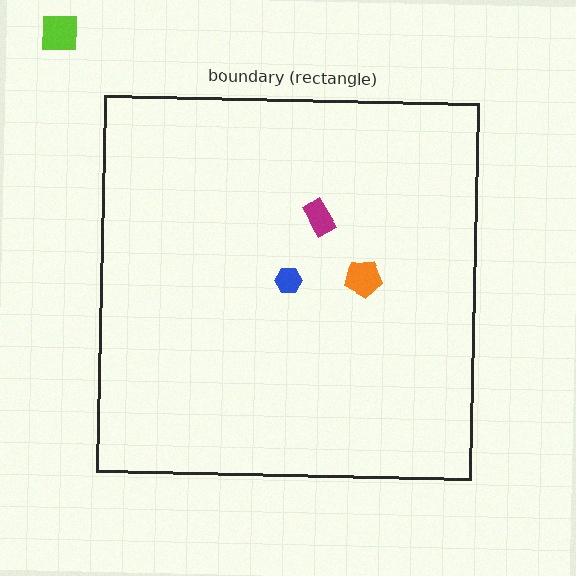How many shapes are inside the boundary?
3 inside, 1 outside.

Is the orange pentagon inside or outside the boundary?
Inside.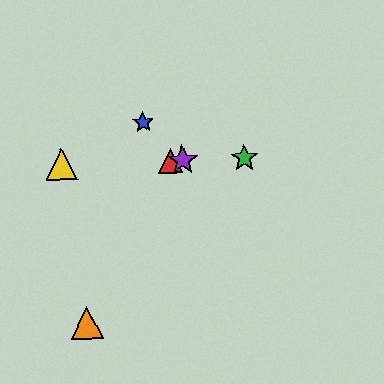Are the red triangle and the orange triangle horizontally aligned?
No, the red triangle is at y≈161 and the orange triangle is at y≈323.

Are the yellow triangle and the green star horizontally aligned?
Yes, both are at y≈164.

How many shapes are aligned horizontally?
4 shapes (the red triangle, the green star, the yellow triangle, the purple star) are aligned horizontally.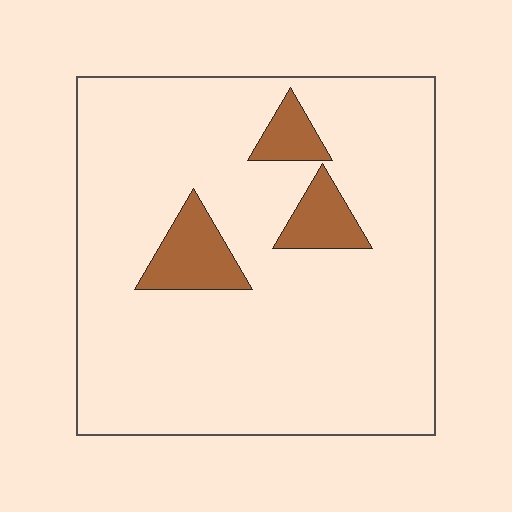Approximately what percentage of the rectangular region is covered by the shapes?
Approximately 10%.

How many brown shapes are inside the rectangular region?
3.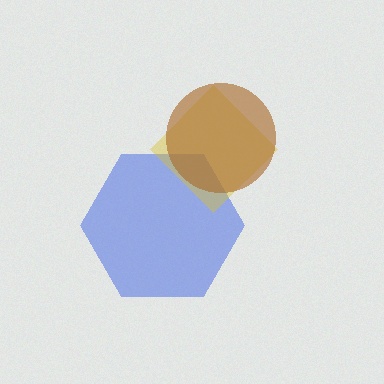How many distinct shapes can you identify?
There are 3 distinct shapes: a blue hexagon, a yellow diamond, a brown circle.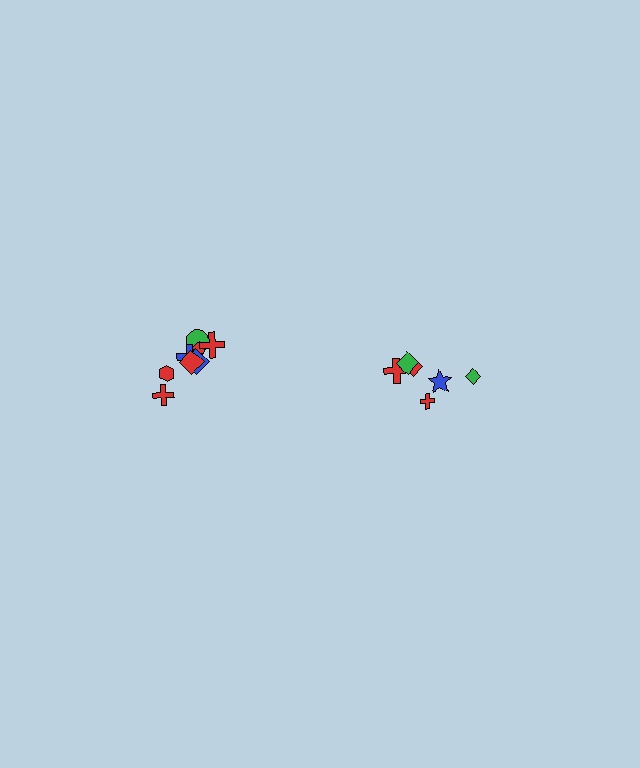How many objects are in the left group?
There are 8 objects.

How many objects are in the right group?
There are 6 objects.